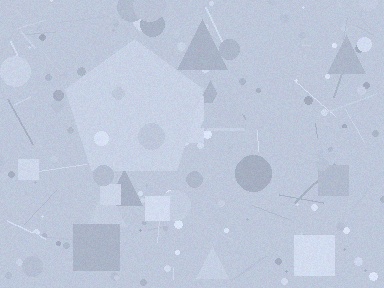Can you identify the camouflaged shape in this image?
The camouflaged shape is a pentagon.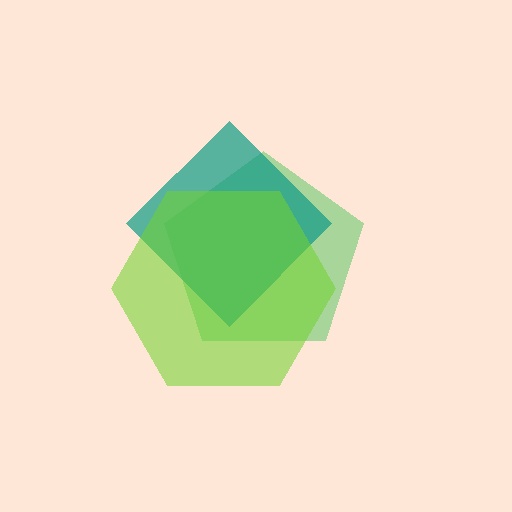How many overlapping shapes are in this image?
There are 3 overlapping shapes in the image.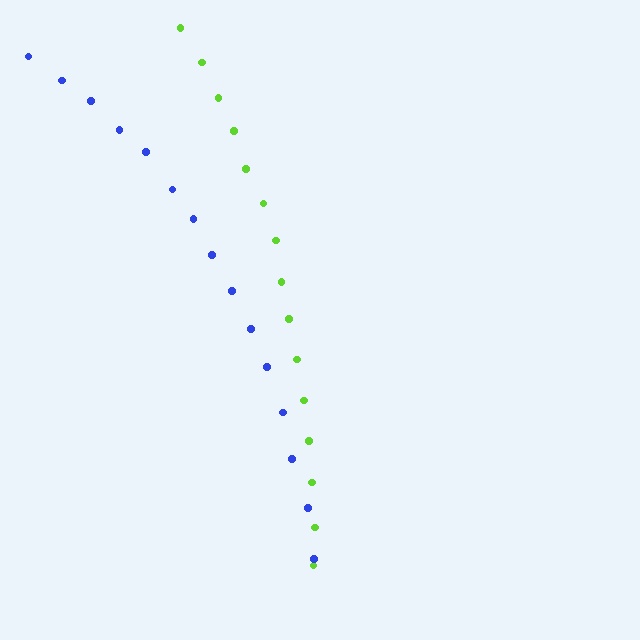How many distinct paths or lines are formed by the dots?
There are 2 distinct paths.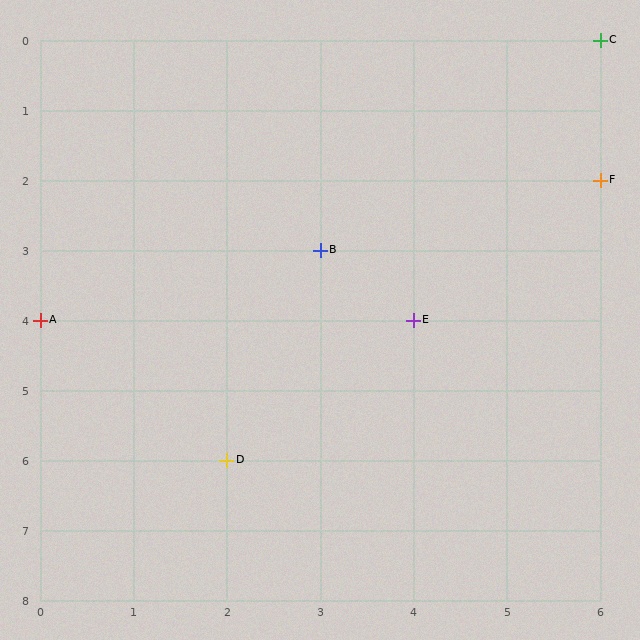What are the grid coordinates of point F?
Point F is at grid coordinates (6, 2).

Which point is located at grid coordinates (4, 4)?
Point E is at (4, 4).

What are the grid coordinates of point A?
Point A is at grid coordinates (0, 4).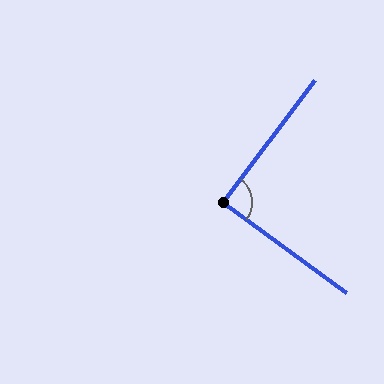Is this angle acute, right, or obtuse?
It is approximately a right angle.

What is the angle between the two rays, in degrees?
Approximately 89 degrees.